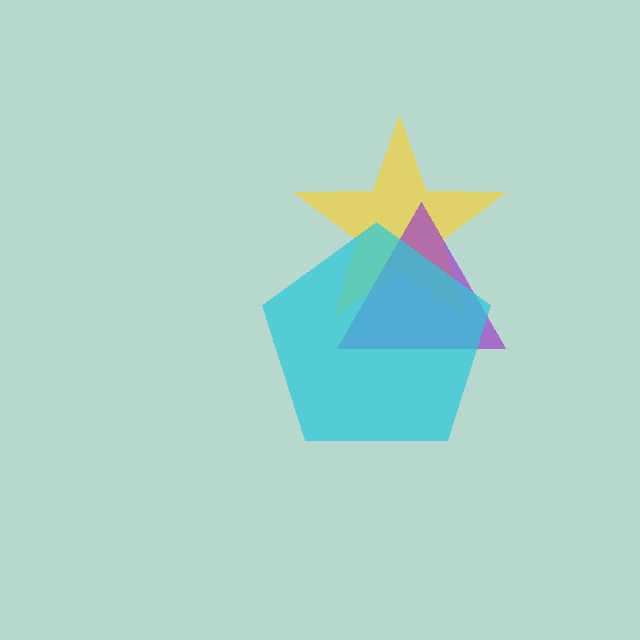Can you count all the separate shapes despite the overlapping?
Yes, there are 3 separate shapes.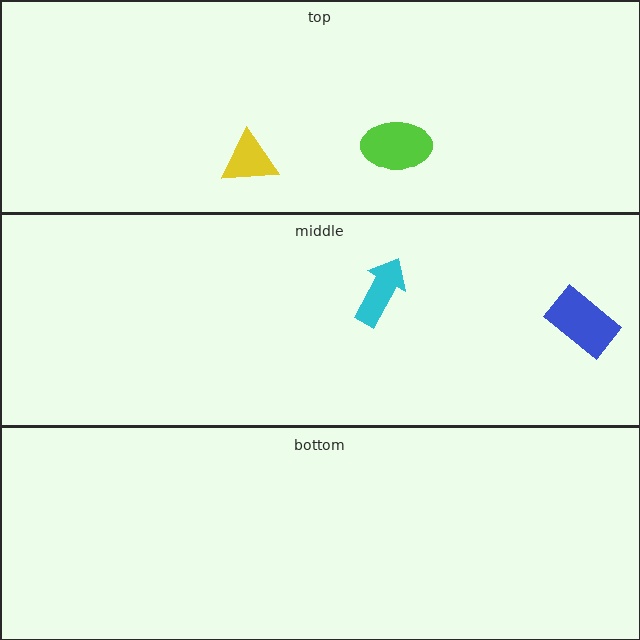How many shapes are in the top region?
2.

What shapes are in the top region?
The yellow triangle, the lime ellipse.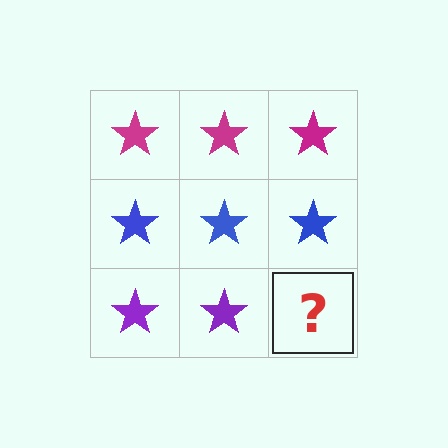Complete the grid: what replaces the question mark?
The question mark should be replaced with a purple star.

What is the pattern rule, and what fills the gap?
The rule is that each row has a consistent color. The gap should be filled with a purple star.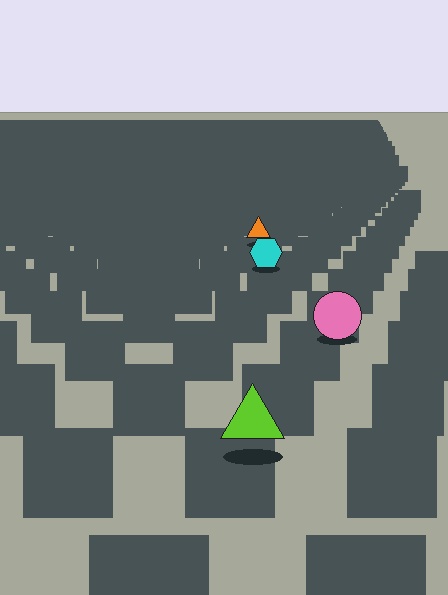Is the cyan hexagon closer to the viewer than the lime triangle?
No. The lime triangle is closer — you can tell from the texture gradient: the ground texture is coarser near it.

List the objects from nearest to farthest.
From nearest to farthest: the lime triangle, the pink circle, the cyan hexagon, the orange triangle.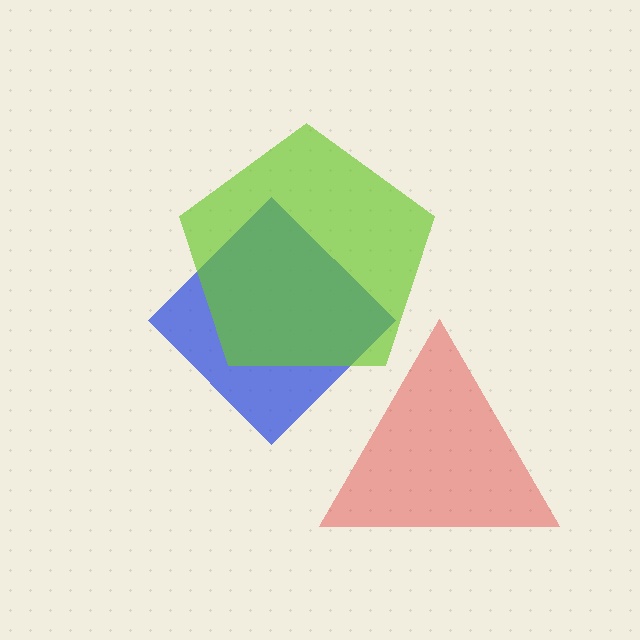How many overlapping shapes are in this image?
There are 3 overlapping shapes in the image.